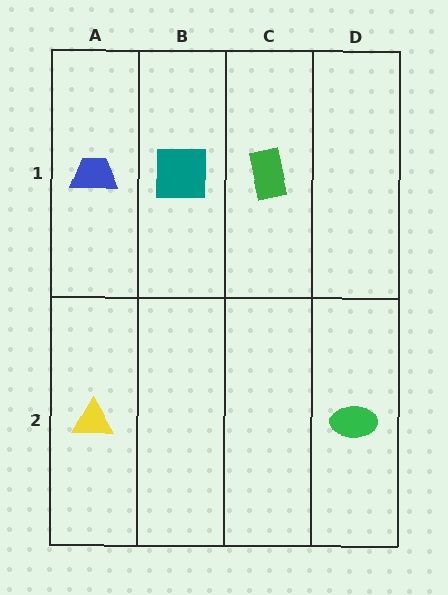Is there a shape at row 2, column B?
No, that cell is empty.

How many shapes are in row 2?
2 shapes.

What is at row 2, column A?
A yellow triangle.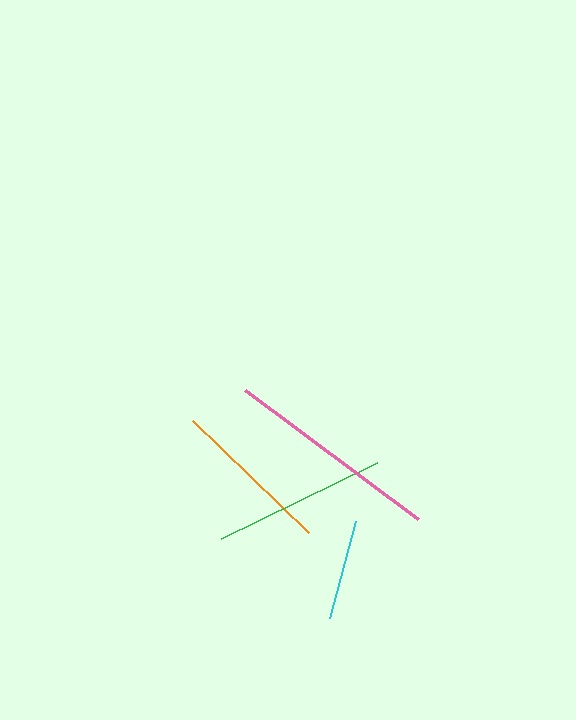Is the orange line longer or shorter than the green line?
The green line is longer than the orange line.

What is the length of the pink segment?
The pink segment is approximately 215 pixels long.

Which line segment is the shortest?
The cyan line is the shortest at approximately 100 pixels.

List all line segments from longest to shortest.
From longest to shortest: pink, green, orange, cyan.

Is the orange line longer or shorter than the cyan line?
The orange line is longer than the cyan line.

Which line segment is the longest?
The pink line is the longest at approximately 215 pixels.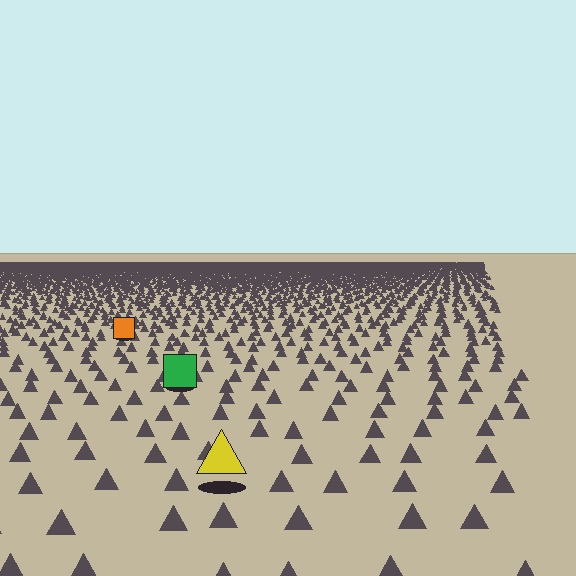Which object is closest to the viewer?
The yellow triangle is closest. The texture marks near it are larger and more spread out.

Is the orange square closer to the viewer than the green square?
No. The green square is closer — you can tell from the texture gradient: the ground texture is coarser near it.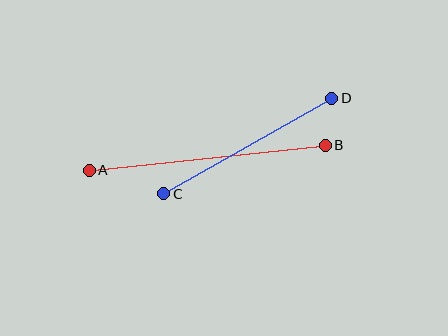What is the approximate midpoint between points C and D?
The midpoint is at approximately (248, 146) pixels.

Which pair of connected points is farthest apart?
Points A and B are farthest apart.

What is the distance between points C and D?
The distance is approximately 193 pixels.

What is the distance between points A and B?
The distance is approximately 237 pixels.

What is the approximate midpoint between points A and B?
The midpoint is at approximately (207, 158) pixels.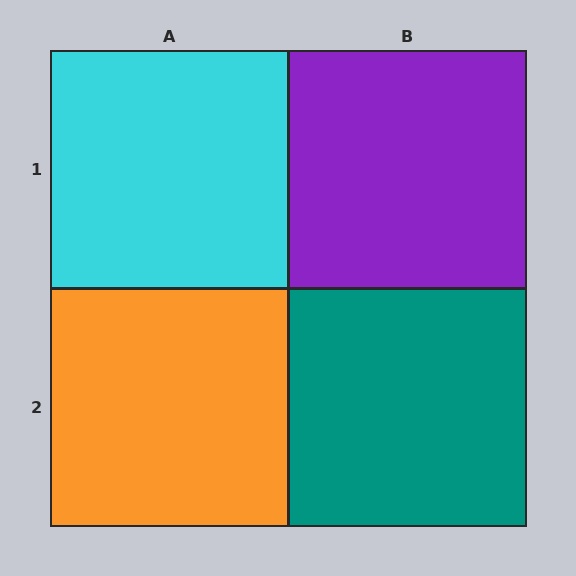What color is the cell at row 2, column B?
Teal.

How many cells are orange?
1 cell is orange.